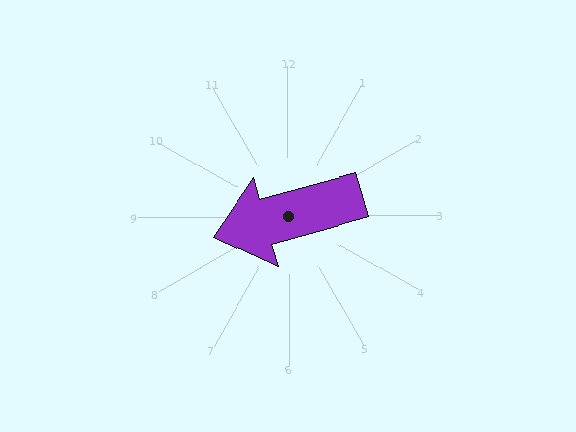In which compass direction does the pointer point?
West.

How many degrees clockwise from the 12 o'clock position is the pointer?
Approximately 255 degrees.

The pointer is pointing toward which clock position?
Roughly 8 o'clock.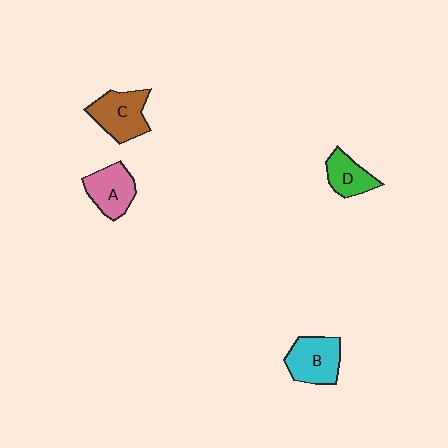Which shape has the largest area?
Shape C (brown).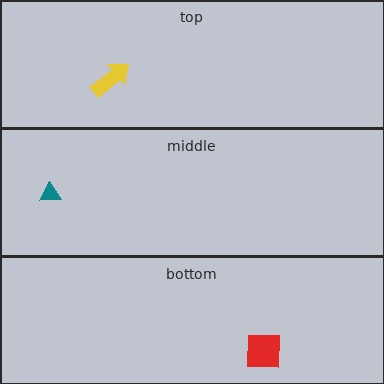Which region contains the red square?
The bottom region.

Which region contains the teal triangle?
The middle region.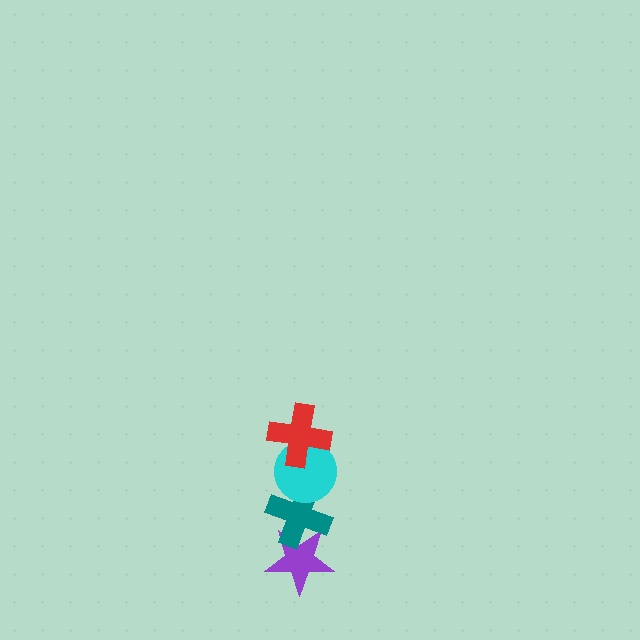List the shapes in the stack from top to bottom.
From top to bottom: the red cross, the cyan circle, the teal cross, the purple star.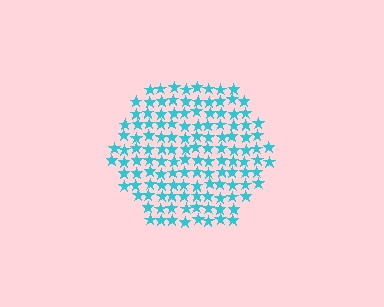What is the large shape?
The large shape is a hexagon.